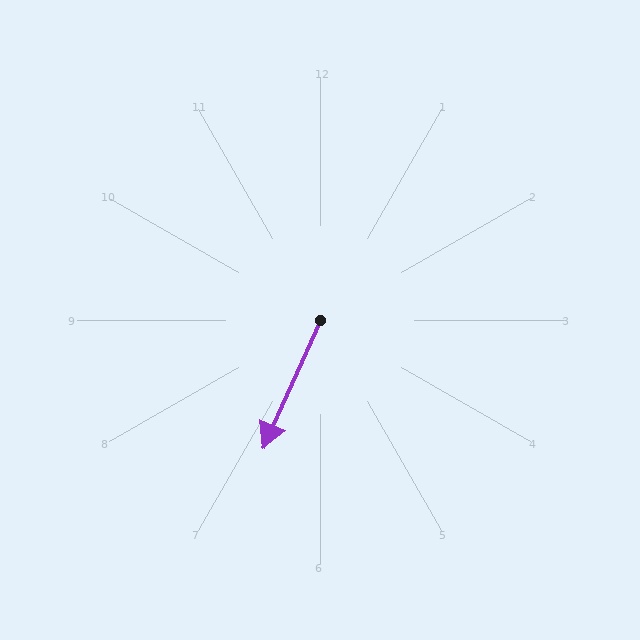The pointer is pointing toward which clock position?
Roughly 7 o'clock.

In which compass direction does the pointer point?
Southwest.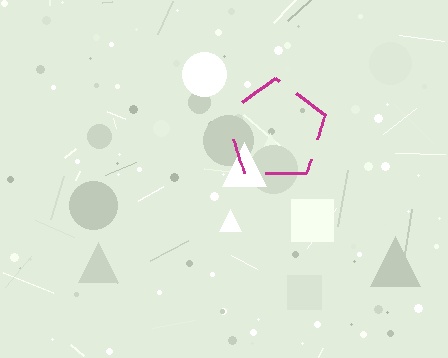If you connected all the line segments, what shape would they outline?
They would outline a pentagon.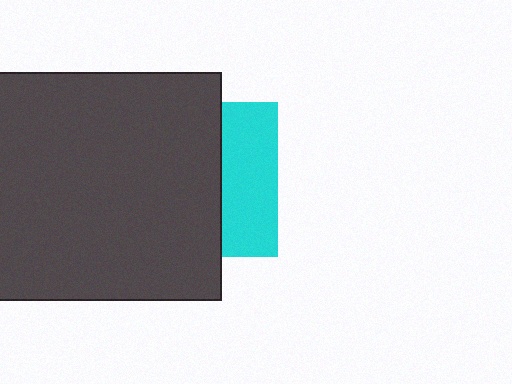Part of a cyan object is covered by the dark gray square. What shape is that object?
It is a square.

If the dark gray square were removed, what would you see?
You would see the complete cyan square.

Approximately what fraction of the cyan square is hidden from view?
Roughly 64% of the cyan square is hidden behind the dark gray square.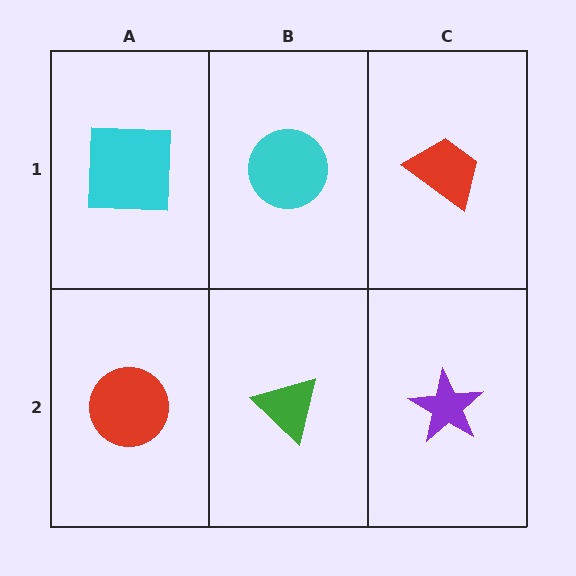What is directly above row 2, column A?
A cyan square.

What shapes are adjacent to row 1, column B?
A green triangle (row 2, column B), a cyan square (row 1, column A), a red trapezoid (row 1, column C).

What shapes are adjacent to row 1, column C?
A purple star (row 2, column C), a cyan circle (row 1, column B).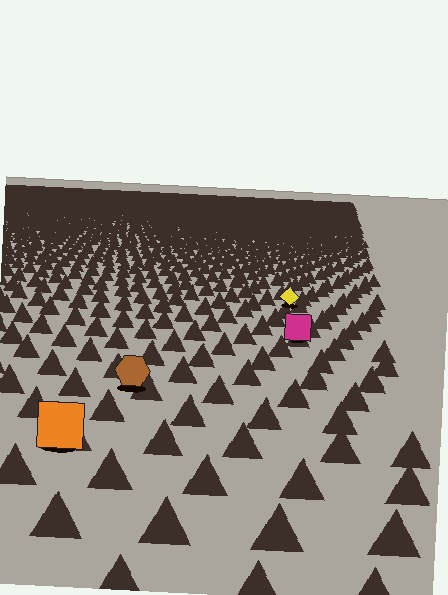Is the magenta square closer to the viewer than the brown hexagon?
No. The brown hexagon is closer — you can tell from the texture gradient: the ground texture is coarser near it.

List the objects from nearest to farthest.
From nearest to farthest: the orange square, the brown hexagon, the magenta square, the yellow diamond.